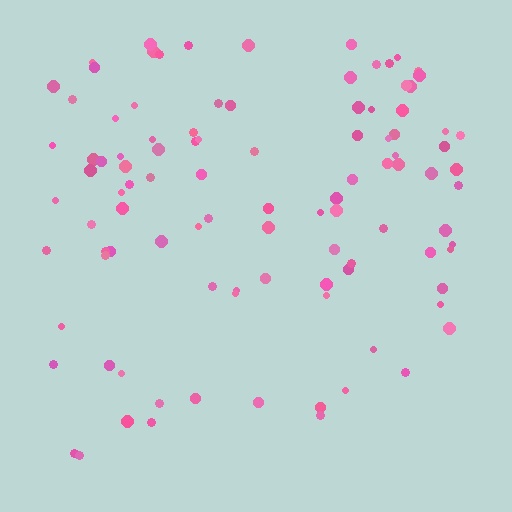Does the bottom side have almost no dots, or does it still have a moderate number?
Still a moderate number, just noticeably fewer than the top.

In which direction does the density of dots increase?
From bottom to top, with the top side densest.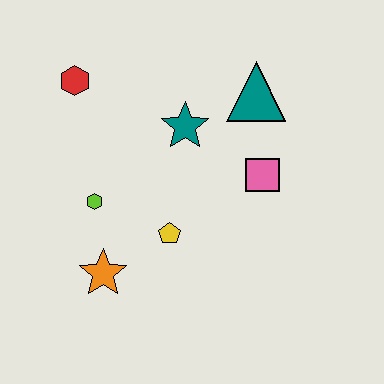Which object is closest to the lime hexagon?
The orange star is closest to the lime hexagon.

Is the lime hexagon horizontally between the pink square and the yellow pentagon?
No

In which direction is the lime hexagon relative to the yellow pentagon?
The lime hexagon is to the left of the yellow pentagon.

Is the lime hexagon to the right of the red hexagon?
Yes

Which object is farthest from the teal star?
The orange star is farthest from the teal star.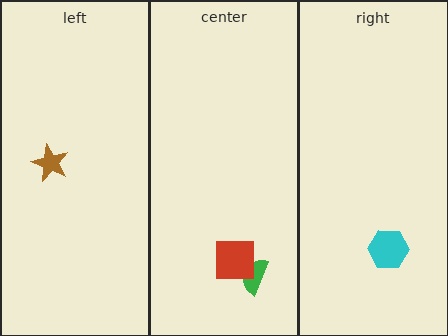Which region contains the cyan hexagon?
The right region.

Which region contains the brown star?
The left region.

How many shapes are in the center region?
2.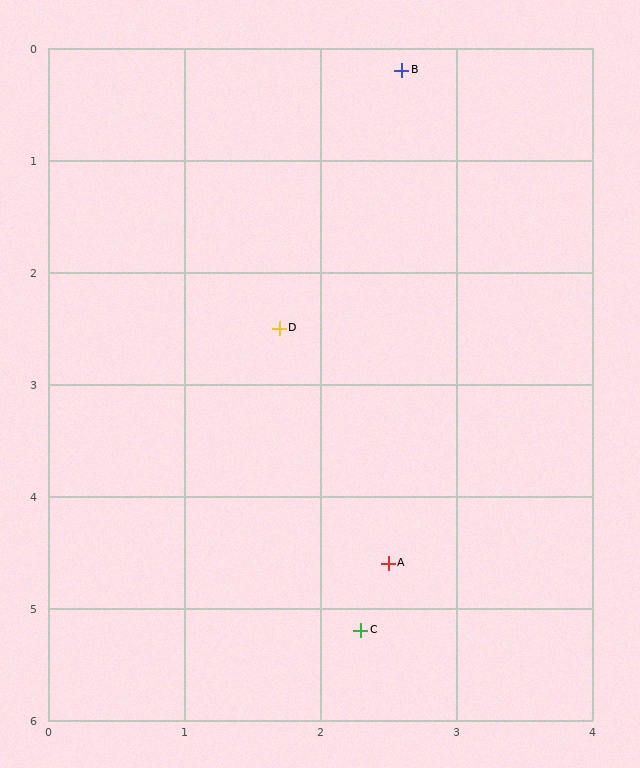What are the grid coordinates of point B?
Point B is at approximately (2.6, 0.2).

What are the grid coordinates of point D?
Point D is at approximately (1.7, 2.5).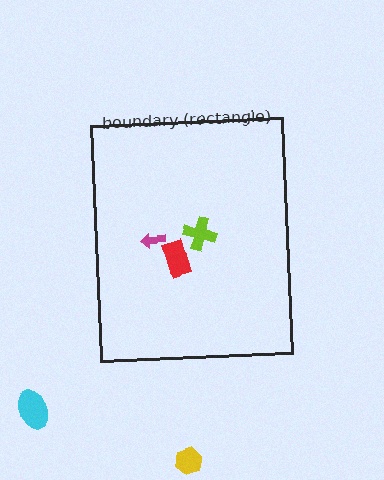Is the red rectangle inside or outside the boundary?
Inside.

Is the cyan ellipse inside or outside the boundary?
Outside.